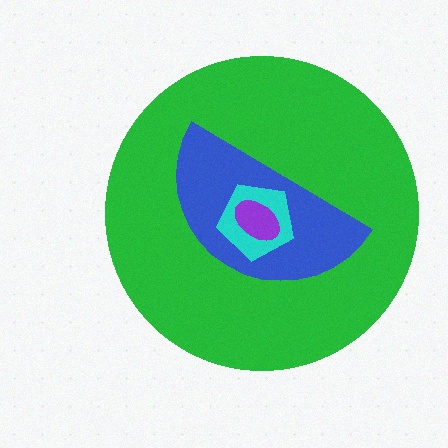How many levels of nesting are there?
4.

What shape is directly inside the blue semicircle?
The cyan pentagon.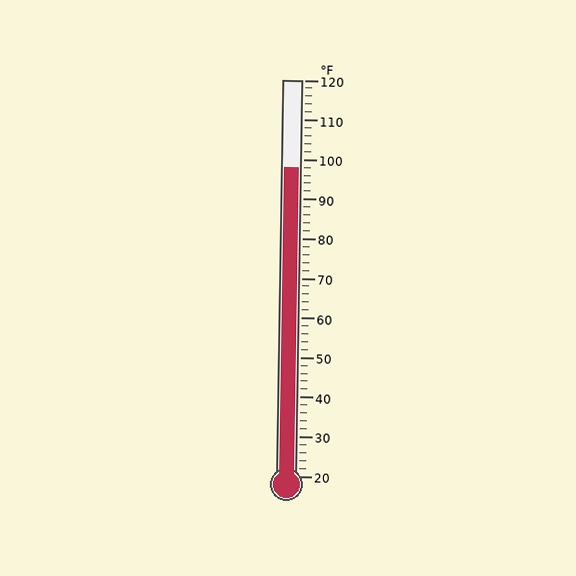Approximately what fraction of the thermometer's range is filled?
The thermometer is filled to approximately 80% of its range.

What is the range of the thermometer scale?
The thermometer scale ranges from 20°F to 120°F.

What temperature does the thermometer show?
The thermometer shows approximately 98°F.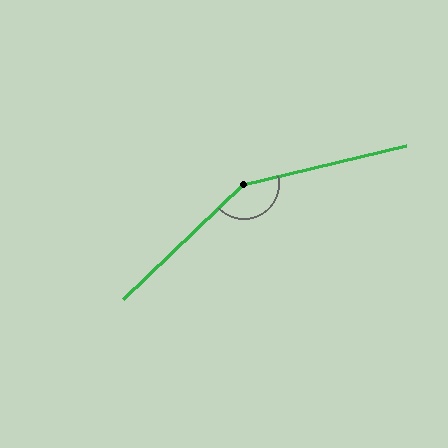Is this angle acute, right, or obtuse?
It is obtuse.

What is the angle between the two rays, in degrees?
Approximately 150 degrees.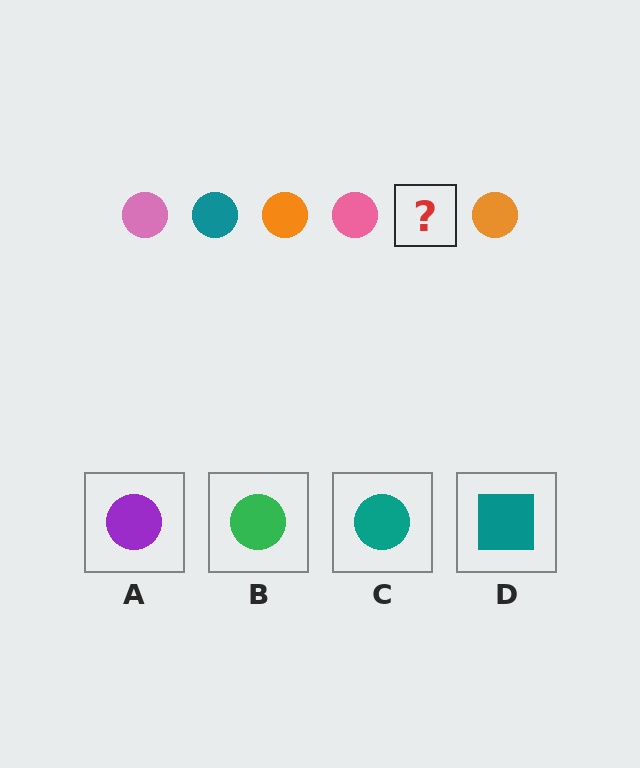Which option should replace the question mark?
Option C.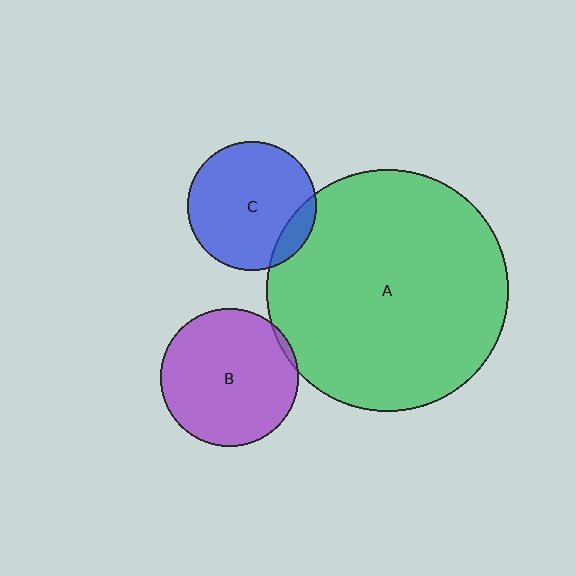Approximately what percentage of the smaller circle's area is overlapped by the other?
Approximately 10%.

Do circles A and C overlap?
Yes.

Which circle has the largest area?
Circle A (green).